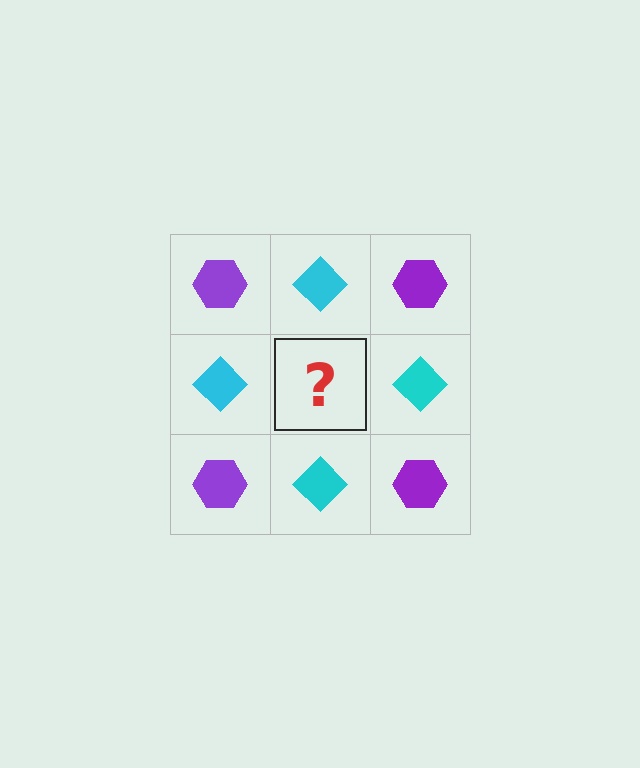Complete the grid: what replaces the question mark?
The question mark should be replaced with a purple hexagon.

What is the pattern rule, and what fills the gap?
The rule is that it alternates purple hexagon and cyan diamond in a checkerboard pattern. The gap should be filled with a purple hexagon.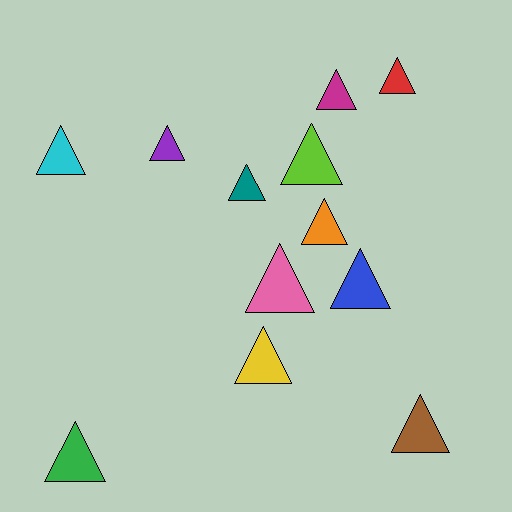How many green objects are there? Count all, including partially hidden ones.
There is 1 green object.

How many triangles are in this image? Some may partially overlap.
There are 12 triangles.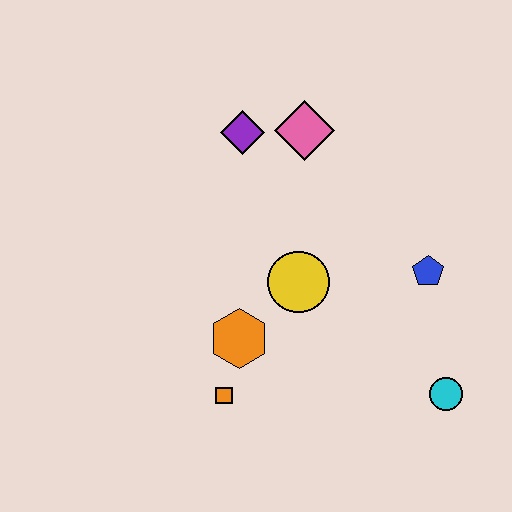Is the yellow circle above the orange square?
Yes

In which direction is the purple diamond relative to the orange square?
The purple diamond is above the orange square.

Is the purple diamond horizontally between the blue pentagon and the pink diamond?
No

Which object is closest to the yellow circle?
The orange hexagon is closest to the yellow circle.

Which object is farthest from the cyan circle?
The purple diamond is farthest from the cyan circle.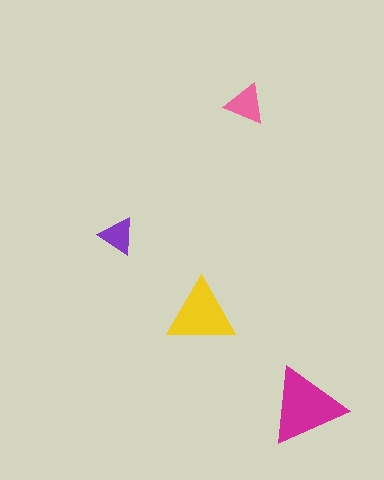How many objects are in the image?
There are 4 objects in the image.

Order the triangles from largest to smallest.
the magenta one, the yellow one, the pink one, the purple one.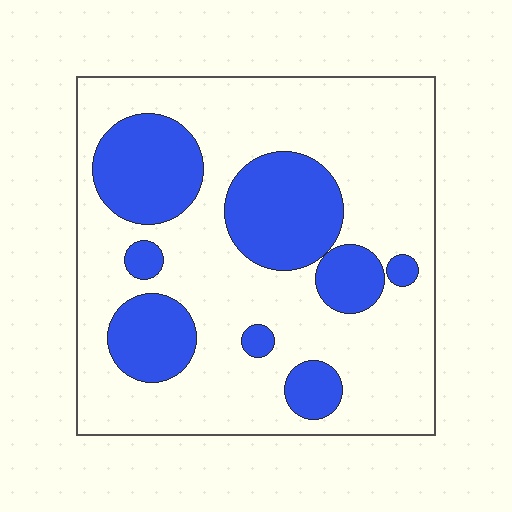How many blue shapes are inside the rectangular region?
8.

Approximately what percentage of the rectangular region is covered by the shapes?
Approximately 30%.